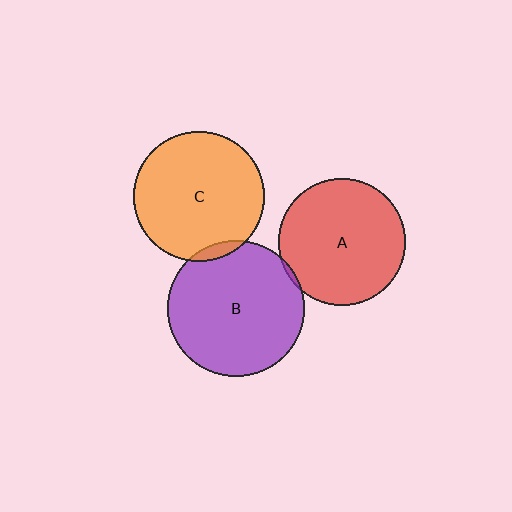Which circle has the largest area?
Circle B (purple).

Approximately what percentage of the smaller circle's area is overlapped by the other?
Approximately 5%.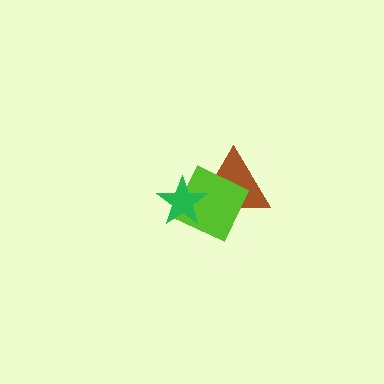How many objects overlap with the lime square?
2 objects overlap with the lime square.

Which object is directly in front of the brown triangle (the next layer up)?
The lime square is directly in front of the brown triangle.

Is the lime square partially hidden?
Yes, it is partially covered by another shape.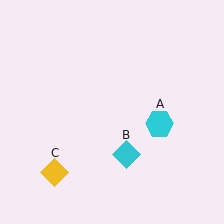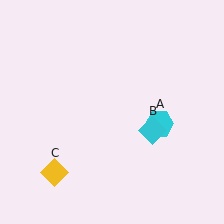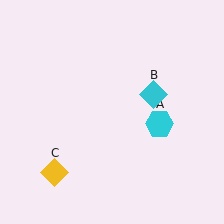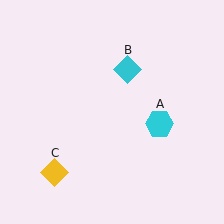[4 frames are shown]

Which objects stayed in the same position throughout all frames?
Cyan hexagon (object A) and yellow diamond (object C) remained stationary.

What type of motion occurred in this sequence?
The cyan diamond (object B) rotated counterclockwise around the center of the scene.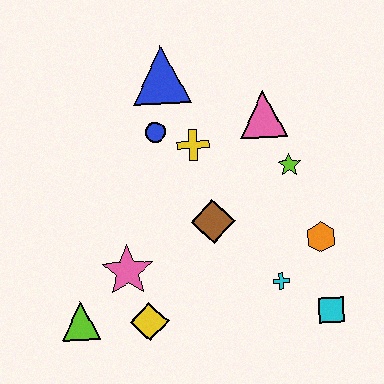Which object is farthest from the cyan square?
The blue triangle is farthest from the cyan square.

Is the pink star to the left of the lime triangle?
No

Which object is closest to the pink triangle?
The lime star is closest to the pink triangle.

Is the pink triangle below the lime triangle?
No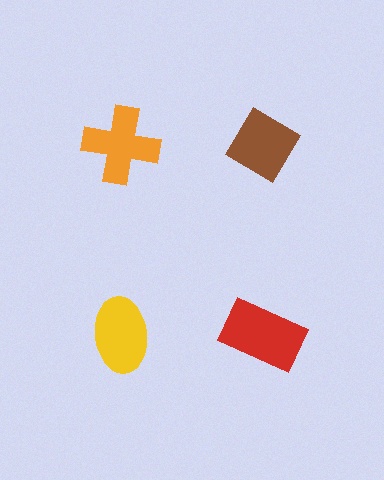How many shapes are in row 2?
2 shapes.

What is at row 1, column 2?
A brown diamond.